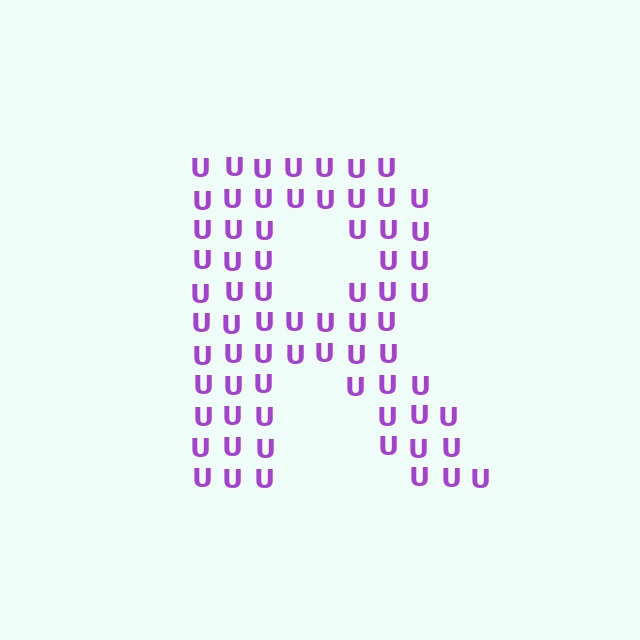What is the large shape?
The large shape is the letter R.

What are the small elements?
The small elements are letter U's.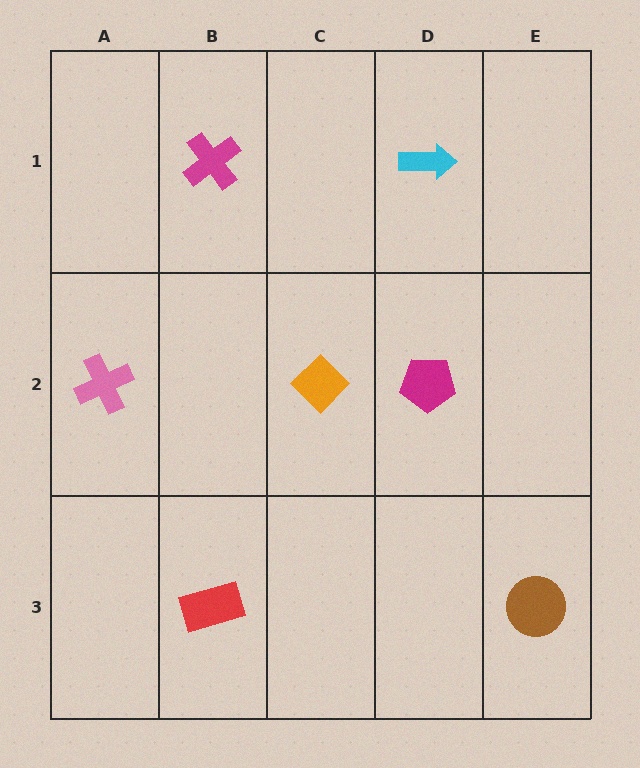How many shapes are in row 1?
2 shapes.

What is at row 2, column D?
A magenta pentagon.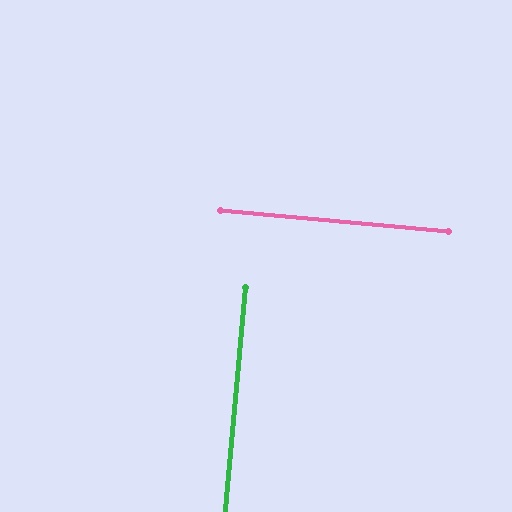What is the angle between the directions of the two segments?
Approximately 90 degrees.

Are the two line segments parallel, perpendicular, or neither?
Perpendicular — they meet at approximately 90°.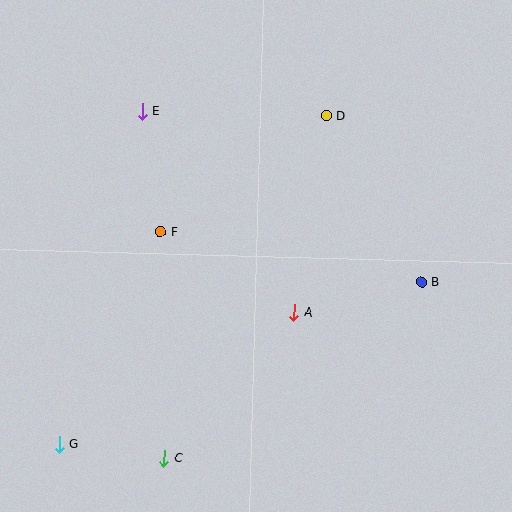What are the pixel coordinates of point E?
Point E is at (142, 111).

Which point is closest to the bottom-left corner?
Point G is closest to the bottom-left corner.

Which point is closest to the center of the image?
Point A at (294, 313) is closest to the center.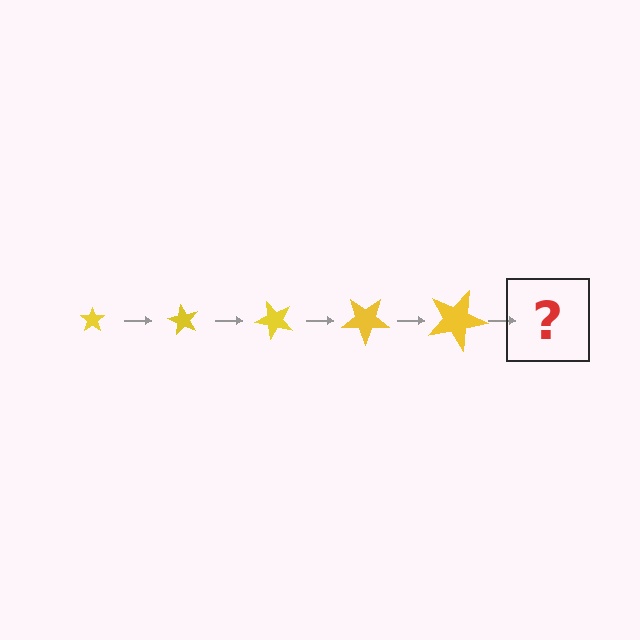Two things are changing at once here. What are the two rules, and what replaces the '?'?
The two rules are that the star grows larger each step and it rotates 60 degrees each step. The '?' should be a star, larger than the previous one and rotated 300 degrees from the start.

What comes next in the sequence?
The next element should be a star, larger than the previous one and rotated 300 degrees from the start.